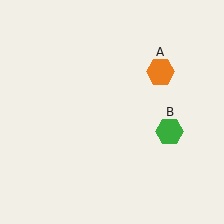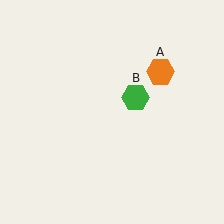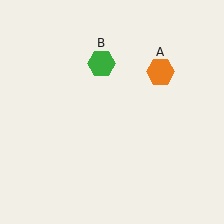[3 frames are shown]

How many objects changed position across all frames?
1 object changed position: green hexagon (object B).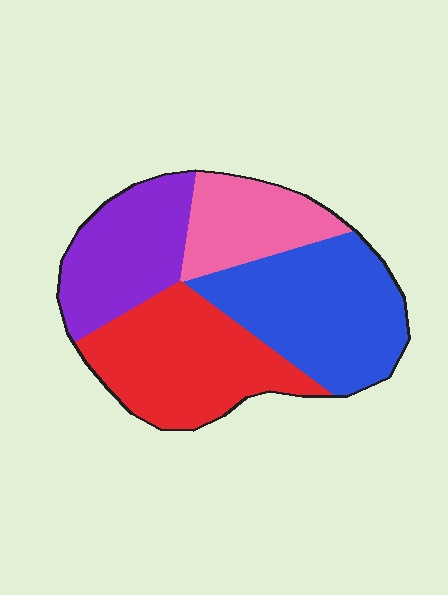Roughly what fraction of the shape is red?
Red covers 30% of the shape.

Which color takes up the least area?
Pink, at roughly 15%.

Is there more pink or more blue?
Blue.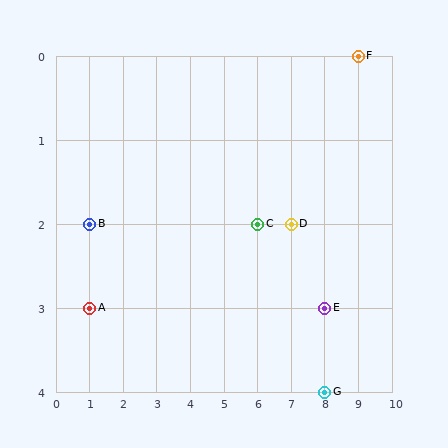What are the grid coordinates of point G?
Point G is at grid coordinates (8, 4).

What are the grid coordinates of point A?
Point A is at grid coordinates (1, 3).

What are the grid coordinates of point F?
Point F is at grid coordinates (9, 0).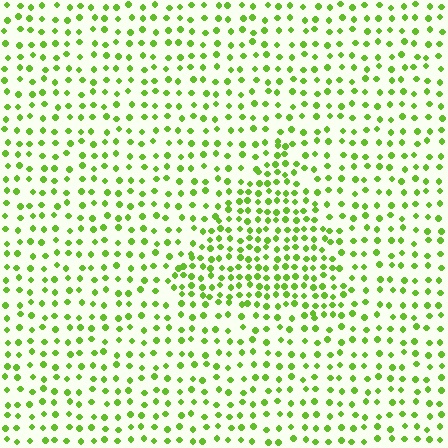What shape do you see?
I see a triangle.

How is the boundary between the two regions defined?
The boundary is defined by a change in element density (approximately 1.7x ratio). All elements are the same color, size, and shape.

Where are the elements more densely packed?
The elements are more densely packed inside the triangle boundary.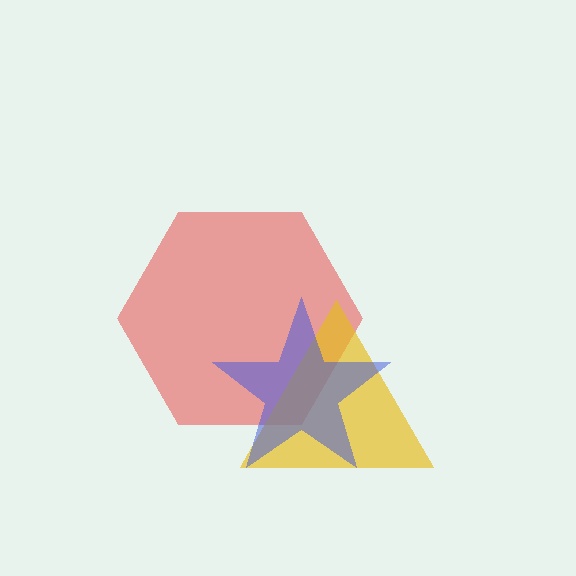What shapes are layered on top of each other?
The layered shapes are: a red hexagon, a yellow triangle, a blue star.